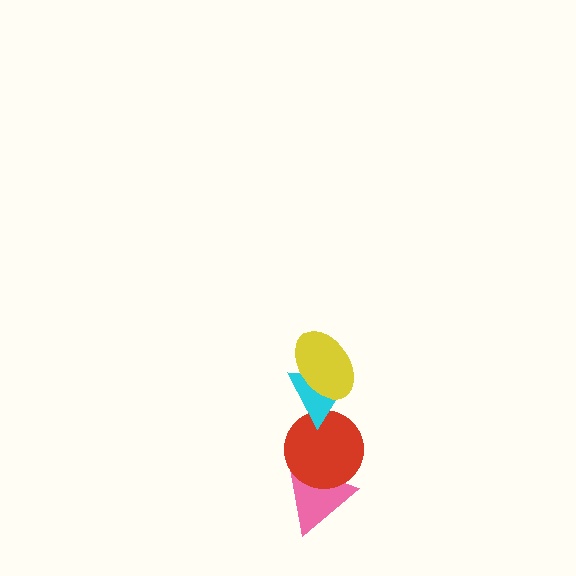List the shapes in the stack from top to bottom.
From top to bottom: the yellow ellipse, the cyan triangle, the red circle, the pink triangle.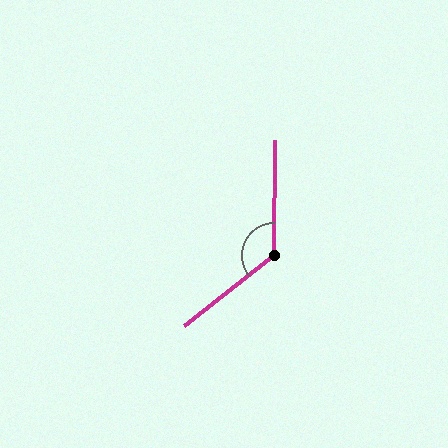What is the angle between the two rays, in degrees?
Approximately 129 degrees.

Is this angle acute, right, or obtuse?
It is obtuse.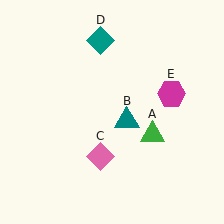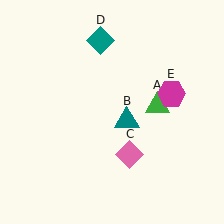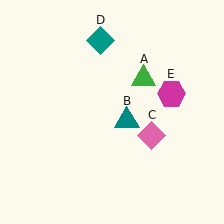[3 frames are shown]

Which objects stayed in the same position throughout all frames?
Teal triangle (object B) and teal diamond (object D) and magenta hexagon (object E) remained stationary.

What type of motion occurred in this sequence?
The green triangle (object A), pink diamond (object C) rotated counterclockwise around the center of the scene.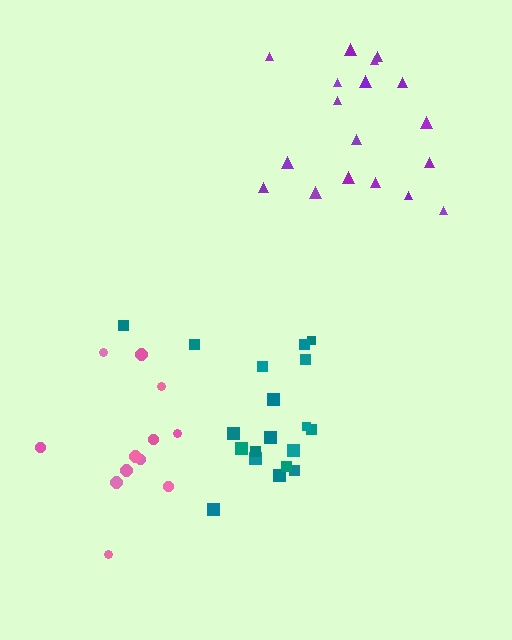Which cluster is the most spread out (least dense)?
Pink.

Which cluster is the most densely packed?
Teal.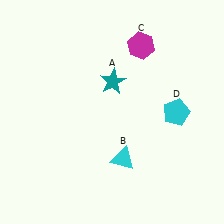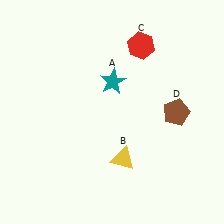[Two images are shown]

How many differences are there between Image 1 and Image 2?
There are 3 differences between the two images.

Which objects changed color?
B changed from cyan to yellow. C changed from magenta to red. D changed from cyan to brown.